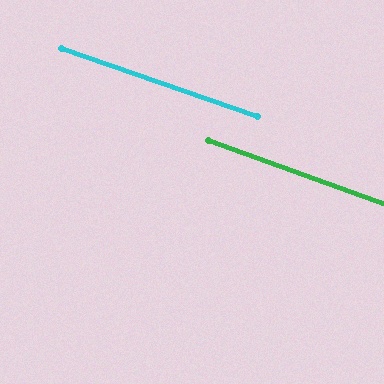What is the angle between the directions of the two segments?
Approximately 0 degrees.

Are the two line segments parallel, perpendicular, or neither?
Parallel — their directions differ by only 0.3°.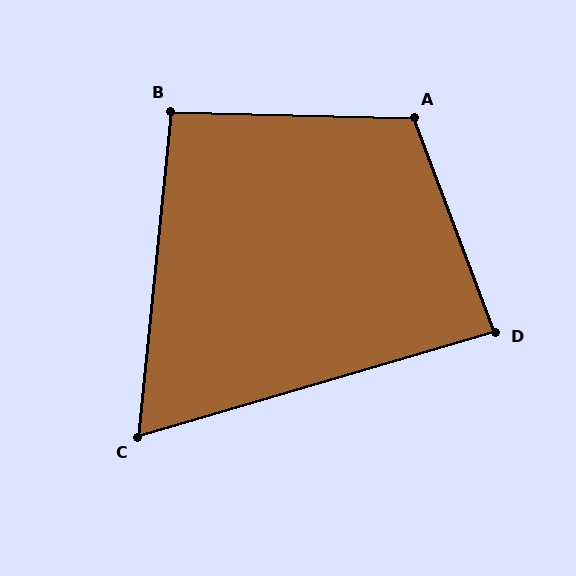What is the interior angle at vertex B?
Approximately 94 degrees (approximately right).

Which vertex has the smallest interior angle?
C, at approximately 68 degrees.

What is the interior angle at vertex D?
Approximately 86 degrees (approximately right).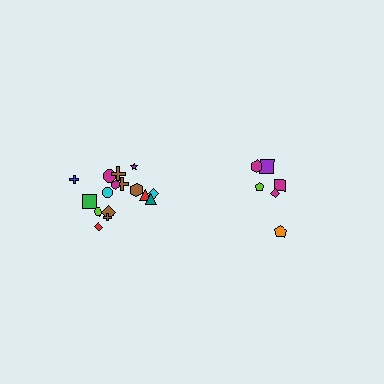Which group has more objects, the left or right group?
The left group.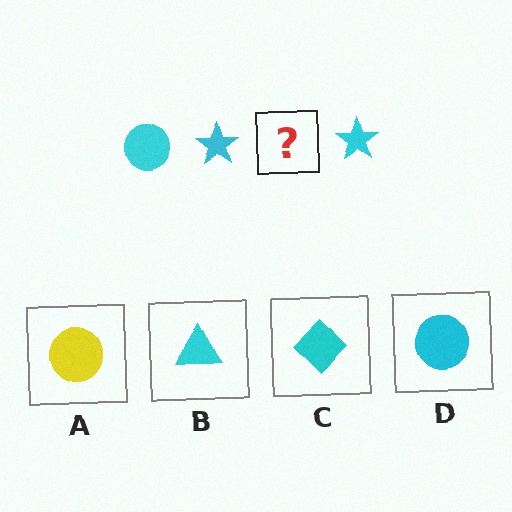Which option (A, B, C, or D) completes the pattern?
D.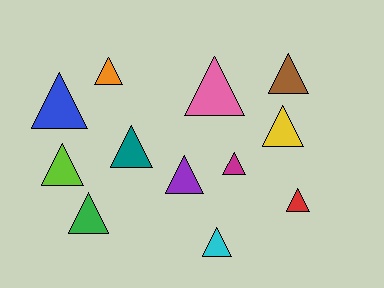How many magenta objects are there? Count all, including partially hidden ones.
There is 1 magenta object.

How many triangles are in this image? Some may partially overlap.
There are 12 triangles.